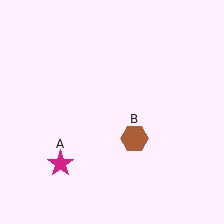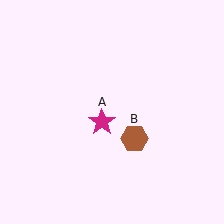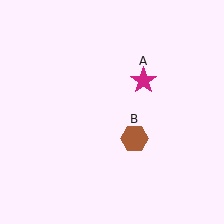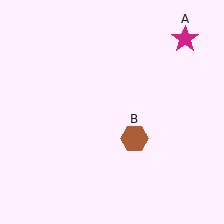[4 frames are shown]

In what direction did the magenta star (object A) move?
The magenta star (object A) moved up and to the right.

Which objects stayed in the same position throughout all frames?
Brown hexagon (object B) remained stationary.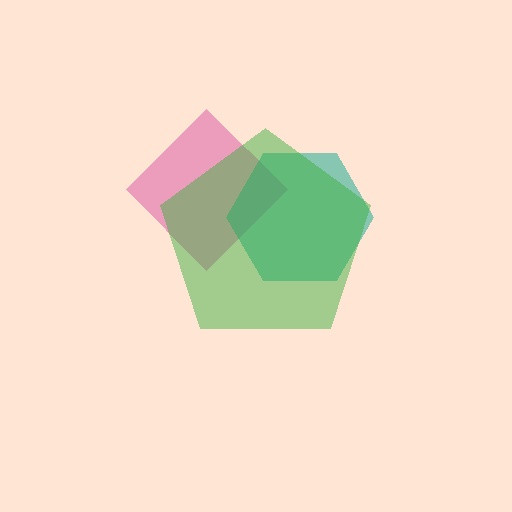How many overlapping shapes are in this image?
There are 3 overlapping shapes in the image.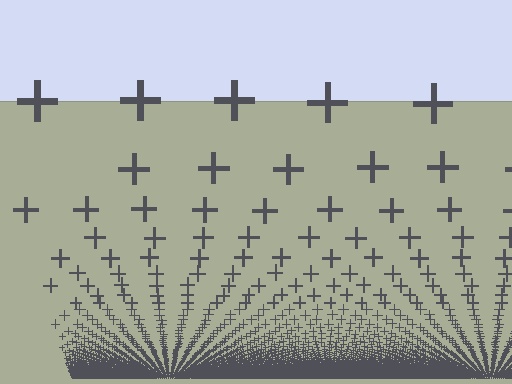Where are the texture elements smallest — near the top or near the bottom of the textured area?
Near the bottom.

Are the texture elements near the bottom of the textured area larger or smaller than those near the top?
Smaller. The gradient is inverted — elements near the bottom are smaller and denser.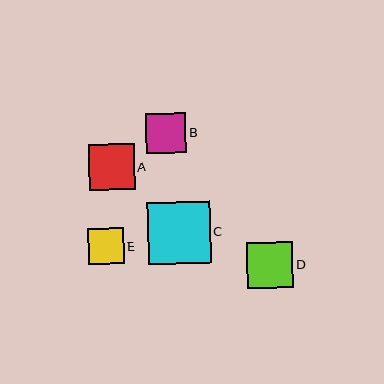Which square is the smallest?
Square E is the smallest with a size of approximately 35 pixels.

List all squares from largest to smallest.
From largest to smallest: C, D, A, B, E.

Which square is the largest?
Square C is the largest with a size of approximately 63 pixels.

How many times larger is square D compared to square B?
Square D is approximately 1.1 times the size of square B.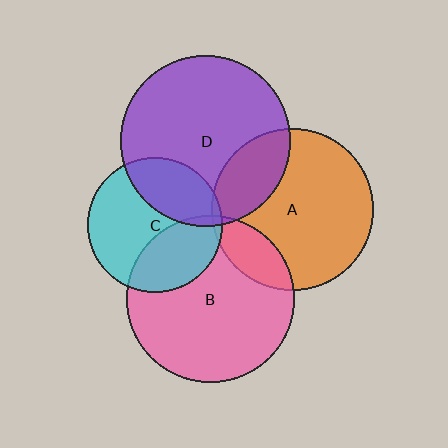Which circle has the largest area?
Circle D (purple).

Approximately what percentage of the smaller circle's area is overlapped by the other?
Approximately 25%.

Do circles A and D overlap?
Yes.